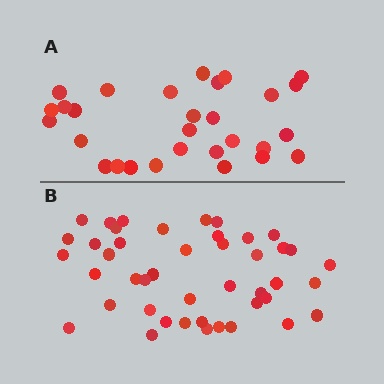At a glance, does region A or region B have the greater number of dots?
Region B (the bottom region) has more dots.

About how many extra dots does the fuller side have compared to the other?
Region B has approximately 15 more dots than region A.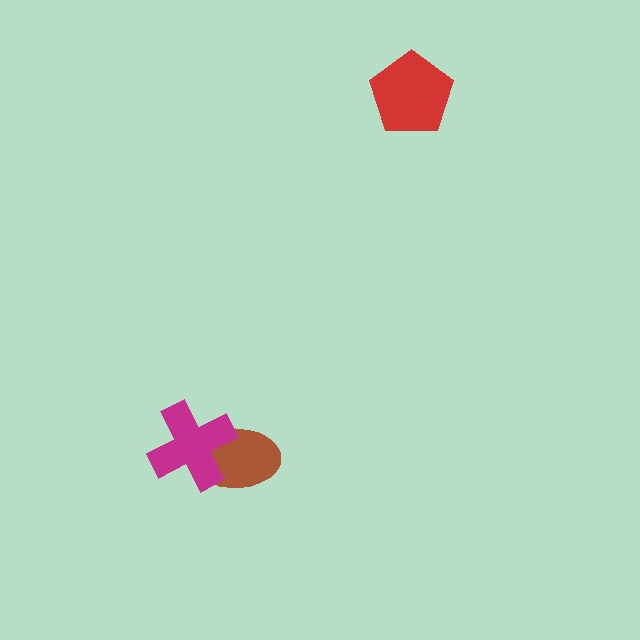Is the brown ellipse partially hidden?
Yes, it is partially covered by another shape.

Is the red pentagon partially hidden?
No, no other shape covers it.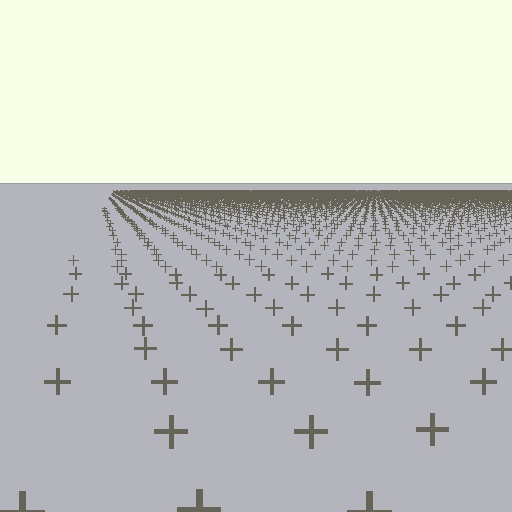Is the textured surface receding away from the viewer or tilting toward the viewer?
The surface is receding away from the viewer. Texture elements get smaller and denser toward the top.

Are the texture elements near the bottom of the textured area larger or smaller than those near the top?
Larger. Near the bottom, elements are closer to the viewer and appear at a bigger on-screen size.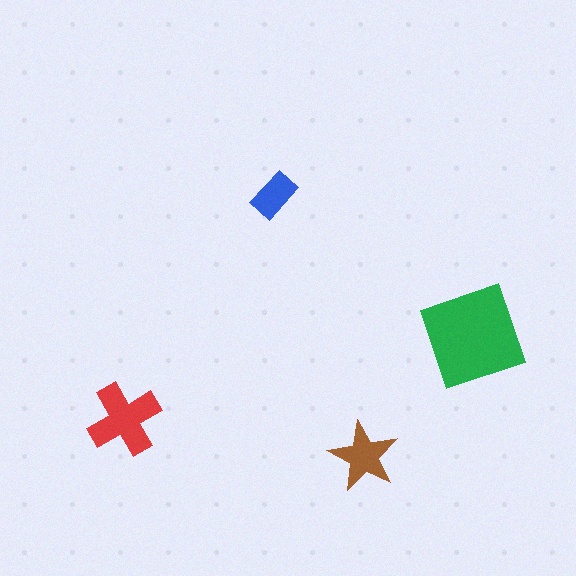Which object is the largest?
The green square.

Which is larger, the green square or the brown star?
The green square.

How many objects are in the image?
There are 4 objects in the image.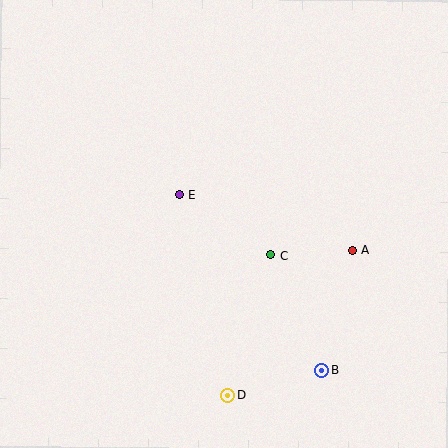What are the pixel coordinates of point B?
Point B is at (321, 370).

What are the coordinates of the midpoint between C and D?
The midpoint between C and D is at (249, 325).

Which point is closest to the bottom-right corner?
Point B is closest to the bottom-right corner.